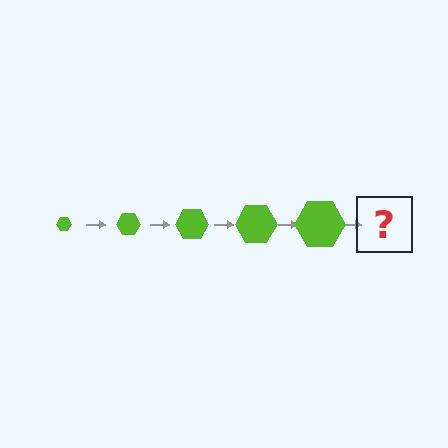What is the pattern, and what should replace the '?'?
The pattern is that the hexagon gets progressively larger each step. The '?' should be a lime hexagon, larger than the previous one.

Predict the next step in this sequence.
The next step is a lime hexagon, larger than the previous one.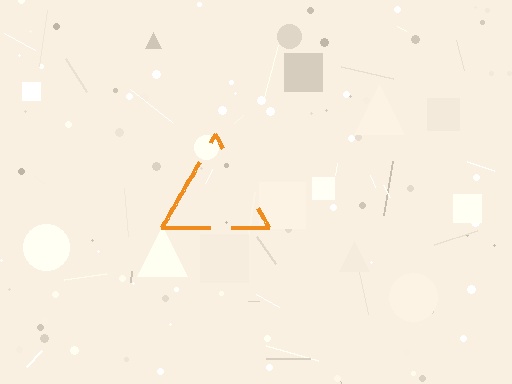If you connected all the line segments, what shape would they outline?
They would outline a triangle.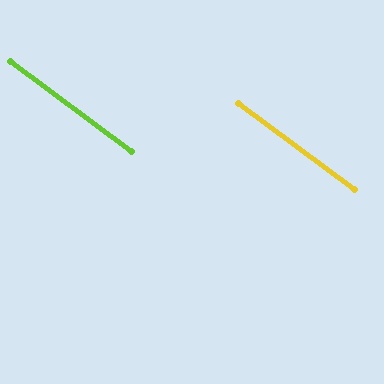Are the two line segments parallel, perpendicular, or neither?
Parallel — their directions differ by only 0.1°.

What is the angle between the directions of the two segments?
Approximately 0 degrees.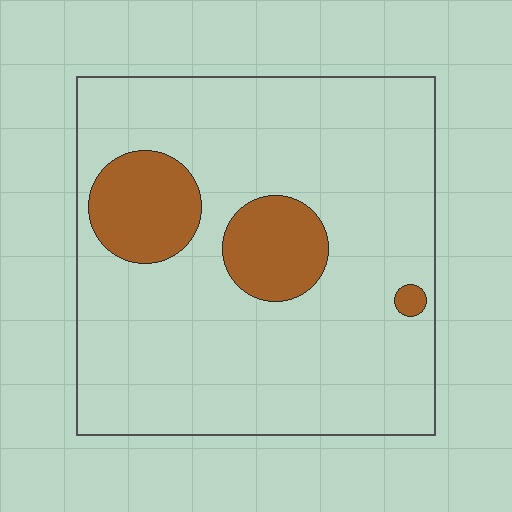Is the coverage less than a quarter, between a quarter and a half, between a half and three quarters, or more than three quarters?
Less than a quarter.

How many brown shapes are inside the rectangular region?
3.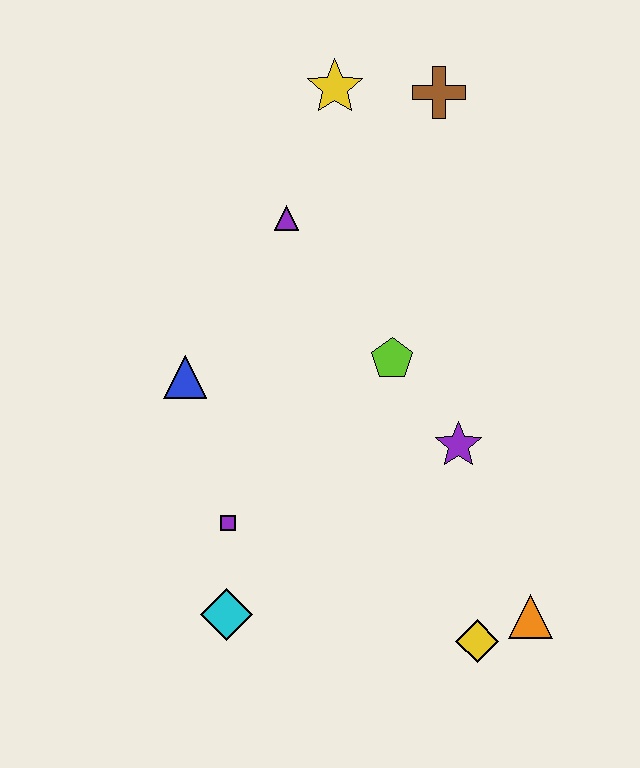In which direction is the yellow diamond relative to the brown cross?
The yellow diamond is below the brown cross.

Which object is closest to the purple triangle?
The yellow star is closest to the purple triangle.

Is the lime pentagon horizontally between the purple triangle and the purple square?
No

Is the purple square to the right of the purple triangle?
No